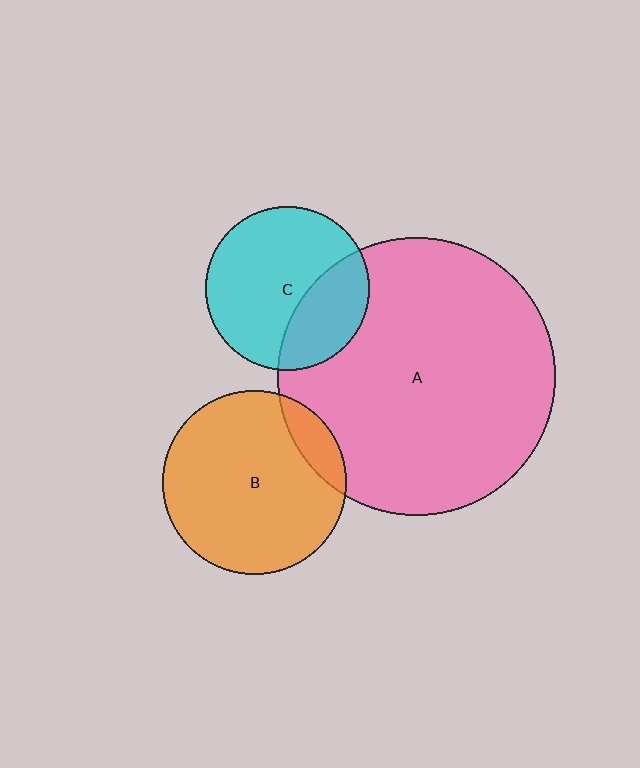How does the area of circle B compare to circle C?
Approximately 1.3 times.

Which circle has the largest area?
Circle A (pink).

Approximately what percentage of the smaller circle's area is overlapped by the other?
Approximately 10%.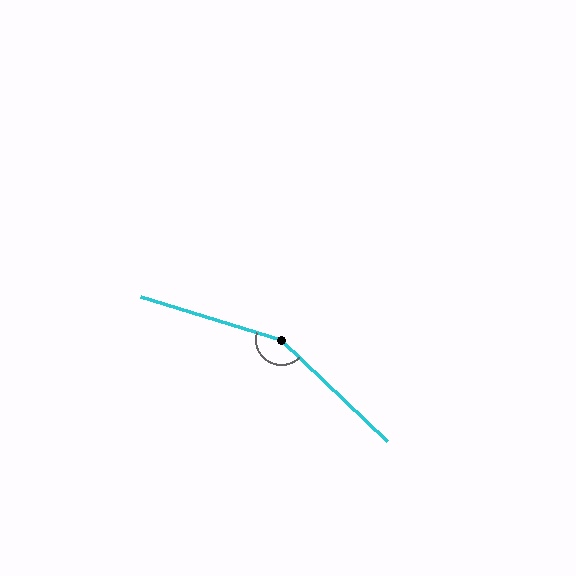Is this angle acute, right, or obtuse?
It is obtuse.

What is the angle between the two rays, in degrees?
Approximately 153 degrees.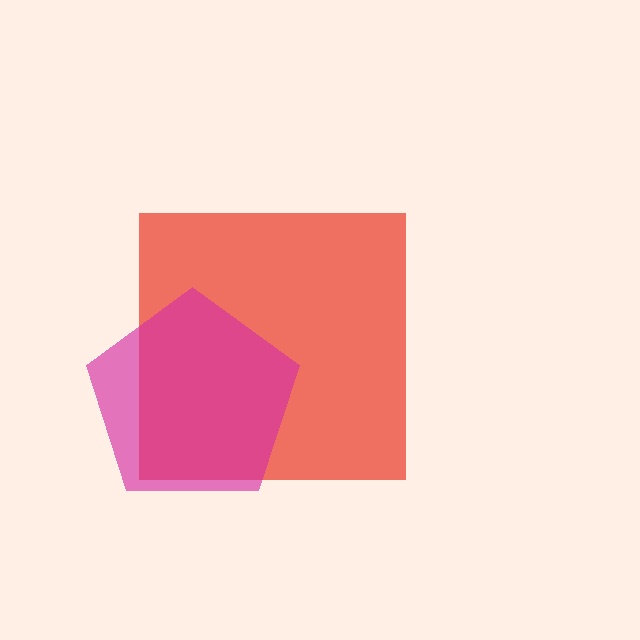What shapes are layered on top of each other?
The layered shapes are: a red square, a magenta pentagon.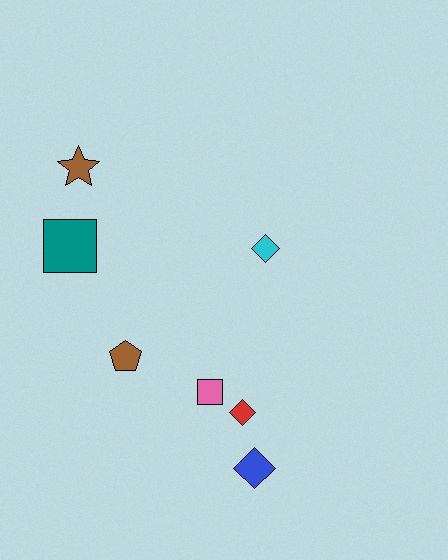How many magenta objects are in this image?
There are no magenta objects.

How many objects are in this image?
There are 7 objects.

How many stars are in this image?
There is 1 star.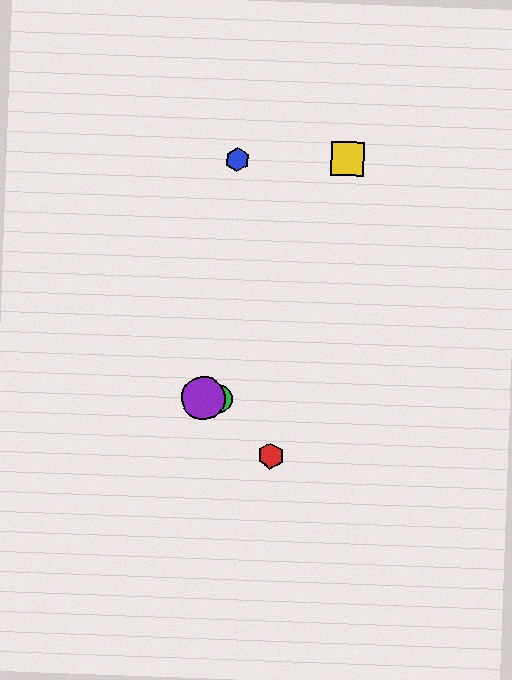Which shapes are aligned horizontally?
The green circle, the purple circle are aligned horizontally.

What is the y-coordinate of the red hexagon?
The red hexagon is at y≈456.